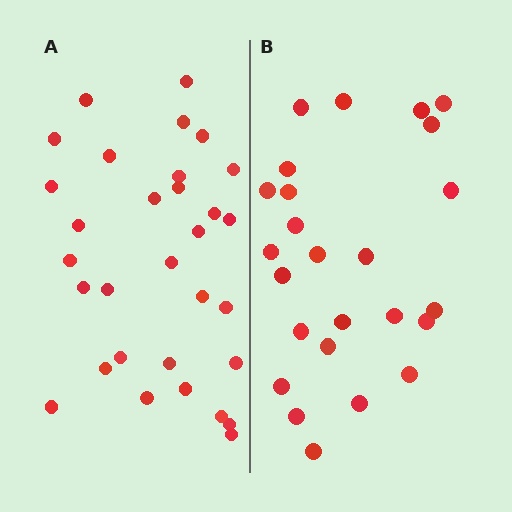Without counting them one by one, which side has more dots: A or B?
Region A (the left region) has more dots.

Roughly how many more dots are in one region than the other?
Region A has about 6 more dots than region B.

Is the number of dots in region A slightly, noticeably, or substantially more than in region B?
Region A has only slightly more — the two regions are fairly close. The ratio is roughly 1.2 to 1.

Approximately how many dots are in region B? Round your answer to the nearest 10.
About 20 dots. (The exact count is 25, which rounds to 20.)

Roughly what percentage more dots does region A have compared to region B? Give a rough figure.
About 25% more.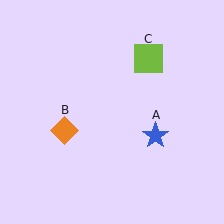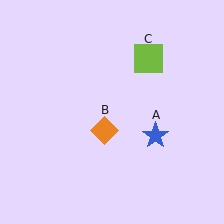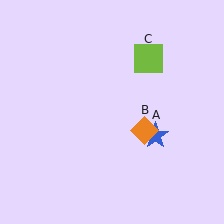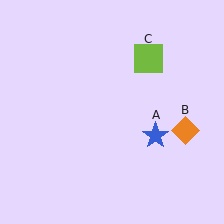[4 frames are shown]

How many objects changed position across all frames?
1 object changed position: orange diamond (object B).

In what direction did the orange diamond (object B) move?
The orange diamond (object B) moved right.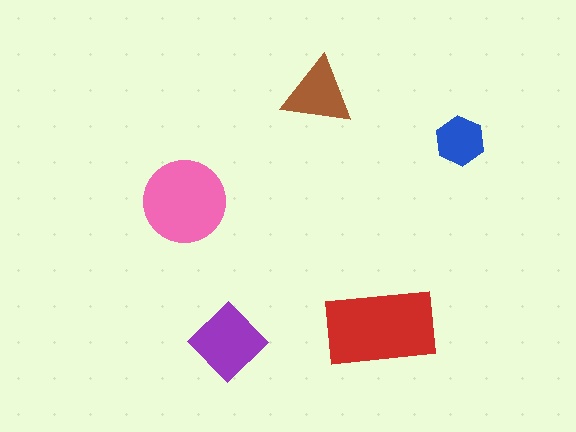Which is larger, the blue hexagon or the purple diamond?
The purple diamond.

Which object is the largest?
The red rectangle.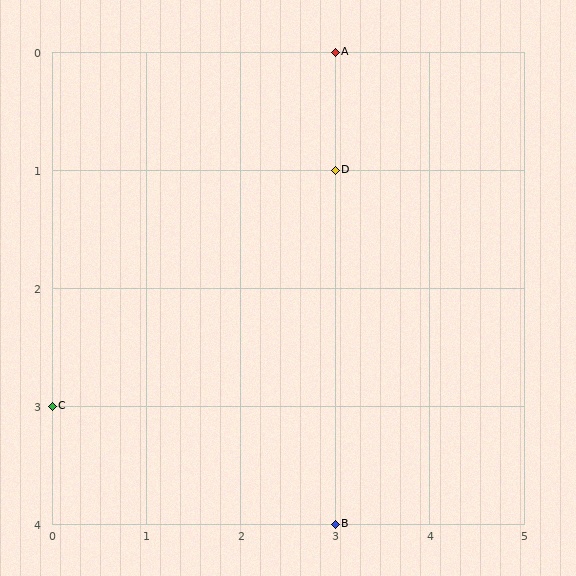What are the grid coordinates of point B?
Point B is at grid coordinates (3, 4).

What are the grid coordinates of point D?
Point D is at grid coordinates (3, 1).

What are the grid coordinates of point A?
Point A is at grid coordinates (3, 0).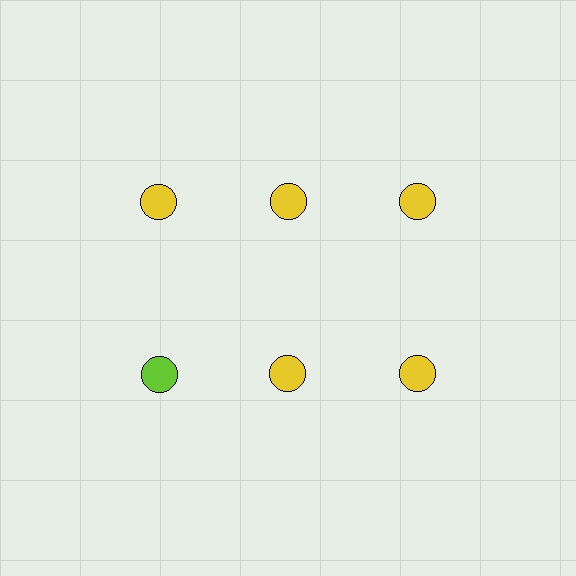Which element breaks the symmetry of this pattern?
The lime circle in the second row, leftmost column breaks the symmetry. All other shapes are yellow circles.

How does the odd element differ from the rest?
It has a different color: lime instead of yellow.